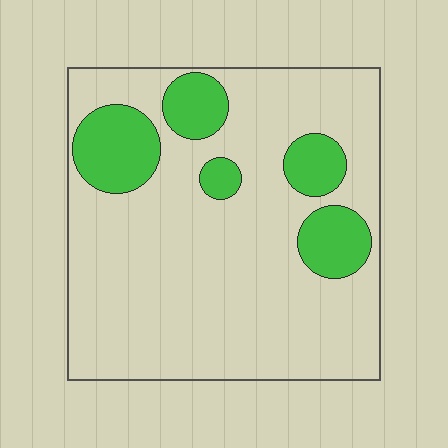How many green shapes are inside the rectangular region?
5.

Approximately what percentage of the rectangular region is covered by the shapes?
Approximately 20%.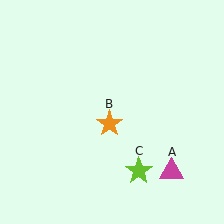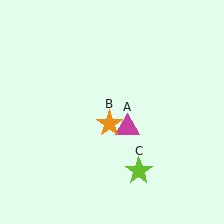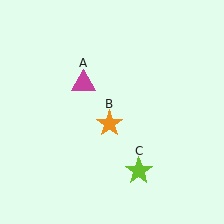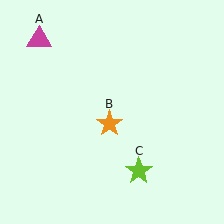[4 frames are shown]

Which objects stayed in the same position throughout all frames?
Orange star (object B) and lime star (object C) remained stationary.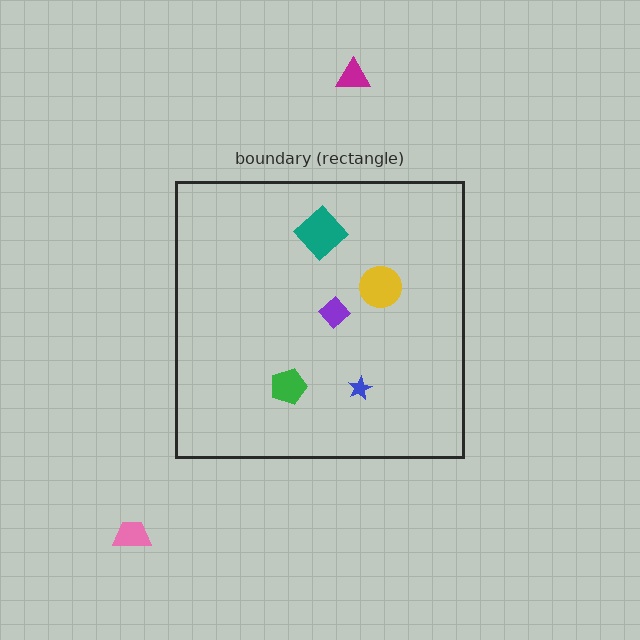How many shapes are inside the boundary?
5 inside, 2 outside.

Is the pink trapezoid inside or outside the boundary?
Outside.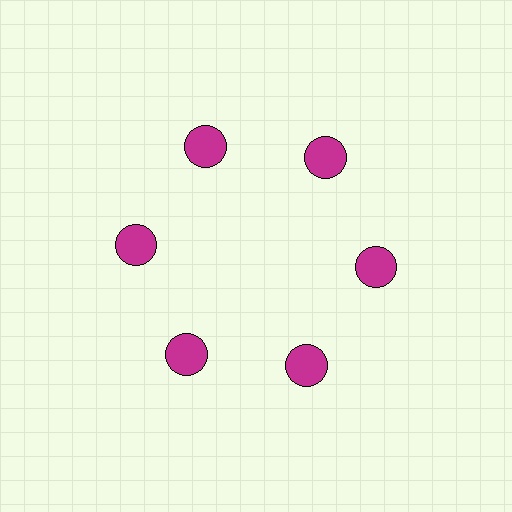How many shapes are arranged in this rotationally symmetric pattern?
There are 6 shapes, arranged in 6 groups of 1.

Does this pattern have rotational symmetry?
Yes, this pattern has 6-fold rotational symmetry. It looks the same after rotating 60 degrees around the center.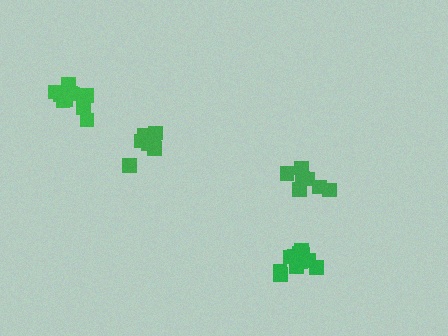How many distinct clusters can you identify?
There are 4 distinct clusters.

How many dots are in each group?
Group 1: 7 dots, Group 2: 9 dots, Group 3: 12 dots, Group 4: 11 dots (39 total).